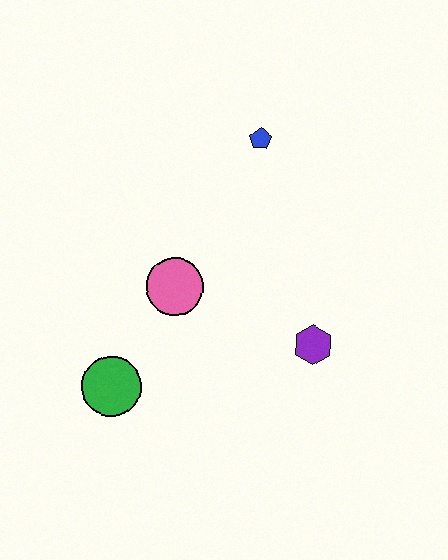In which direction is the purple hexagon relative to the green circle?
The purple hexagon is to the right of the green circle.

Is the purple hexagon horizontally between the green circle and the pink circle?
No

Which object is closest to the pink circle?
The green circle is closest to the pink circle.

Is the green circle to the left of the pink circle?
Yes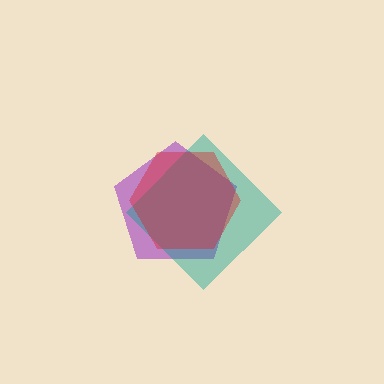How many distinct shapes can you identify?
There are 3 distinct shapes: a purple pentagon, a teal diamond, a red hexagon.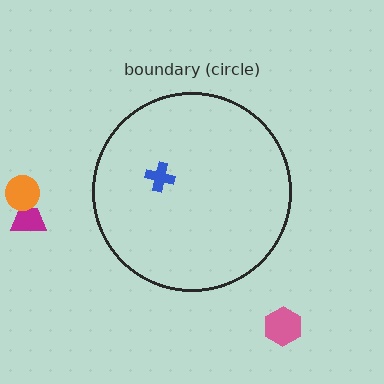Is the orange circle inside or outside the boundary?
Outside.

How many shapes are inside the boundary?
1 inside, 3 outside.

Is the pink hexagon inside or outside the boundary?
Outside.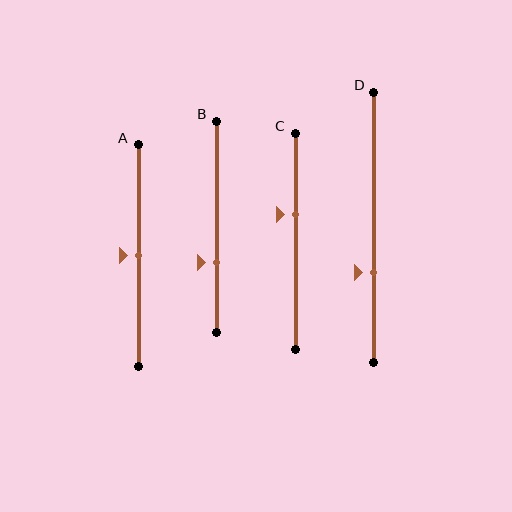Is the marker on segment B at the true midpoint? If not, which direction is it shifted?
No, the marker on segment B is shifted downward by about 17% of the segment length.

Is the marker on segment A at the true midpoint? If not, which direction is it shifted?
Yes, the marker on segment A is at the true midpoint.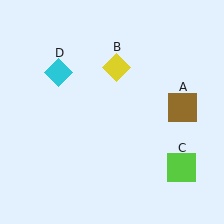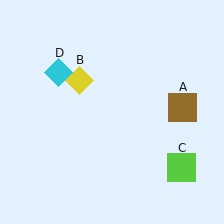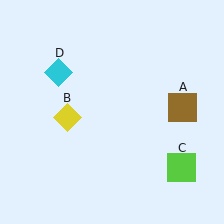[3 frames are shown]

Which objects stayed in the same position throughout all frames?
Brown square (object A) and lime square (object C) and cyan diamond (object D) remained stationary.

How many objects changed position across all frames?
1 object changed position: yellow diamond (object B).